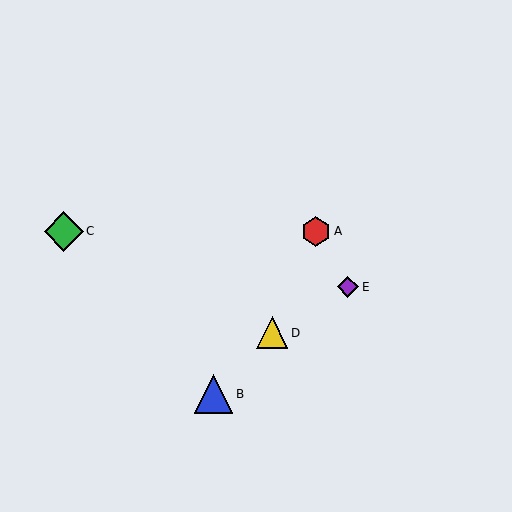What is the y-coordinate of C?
Object C is at y≈231.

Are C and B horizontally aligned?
No, C is at y≈231 and B is at y≈394.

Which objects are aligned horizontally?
Objects A, C are aligned horizontally.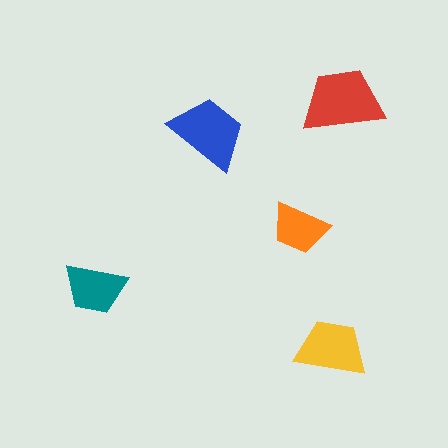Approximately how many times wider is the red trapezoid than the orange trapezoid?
About 1.5 times wider.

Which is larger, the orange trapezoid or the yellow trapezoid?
The yellow one.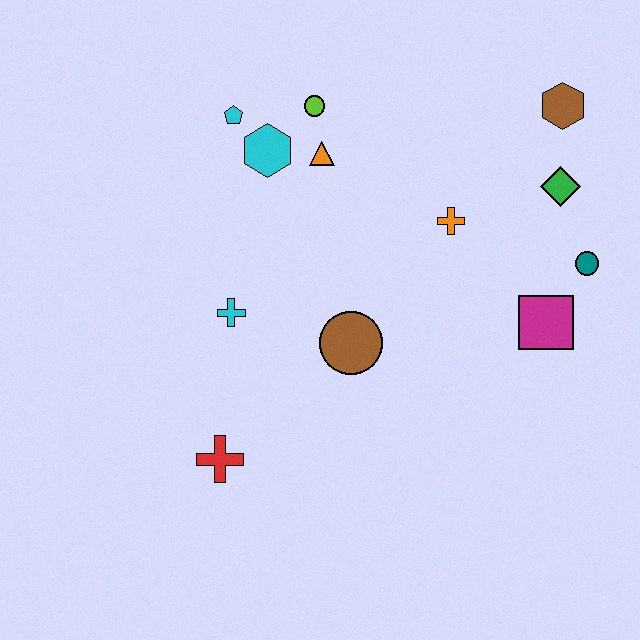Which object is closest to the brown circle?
The cyan cross is closest to the brown circle.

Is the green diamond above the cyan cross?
Yes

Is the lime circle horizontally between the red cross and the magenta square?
Yes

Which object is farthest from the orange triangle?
The red cross is farthest from the orange triangle.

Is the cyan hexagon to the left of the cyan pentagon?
No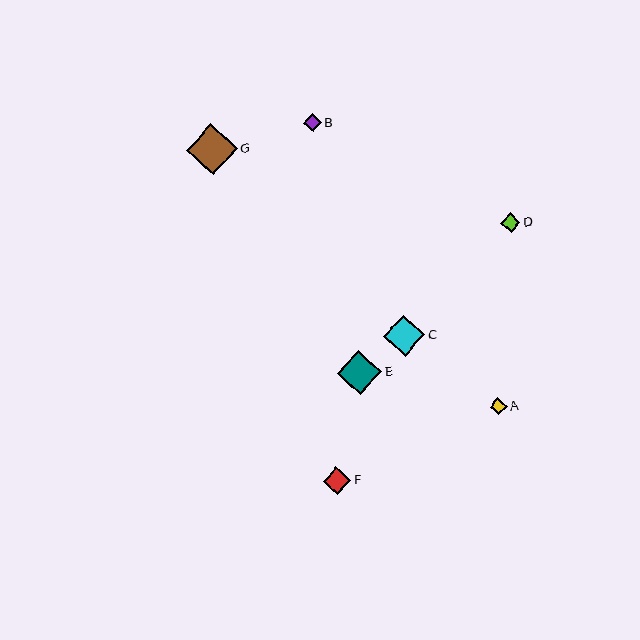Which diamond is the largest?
Diamond G is the largest with a size of approximately 51 pixels.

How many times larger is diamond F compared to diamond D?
Diamond F is approximately 1.4 times the size of diamond D.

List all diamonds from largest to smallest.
From largest to smallest: G, E, C, F, D, B, A.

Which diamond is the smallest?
Diamond A is the smallest with a size of approximately 17 pixels.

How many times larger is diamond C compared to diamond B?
Diamond C is approximately 2.3 times the size of diamond B.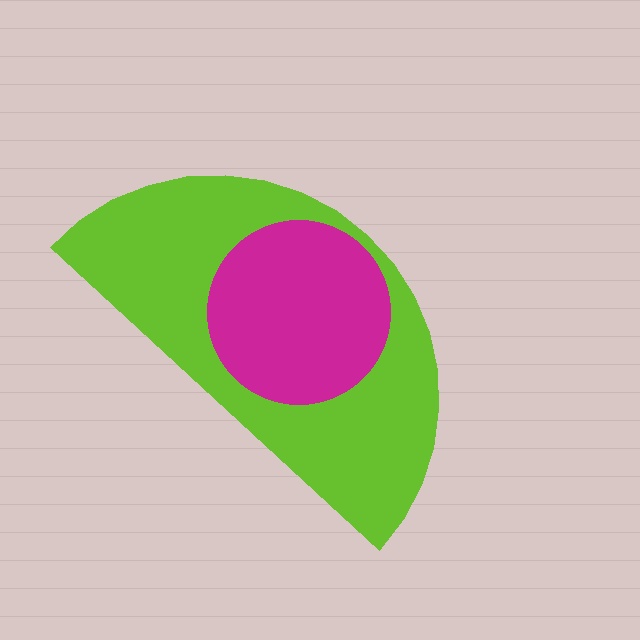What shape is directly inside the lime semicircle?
The magenta circle.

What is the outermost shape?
The lime semicircle.